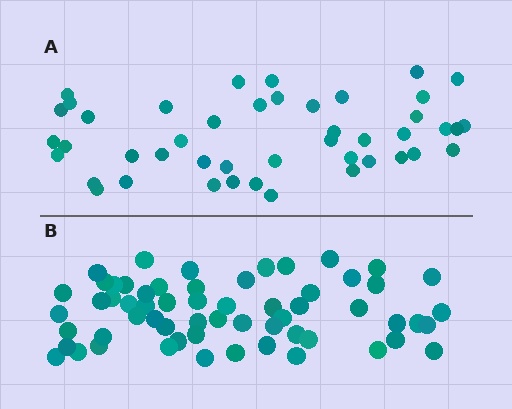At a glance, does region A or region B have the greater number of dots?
Region B (the bottom region) has more dots.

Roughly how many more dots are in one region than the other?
Region B has approximately 15 more dots than region A.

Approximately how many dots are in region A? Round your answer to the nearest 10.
About 40 dots. (The exact count is 45, which rounds to 40.)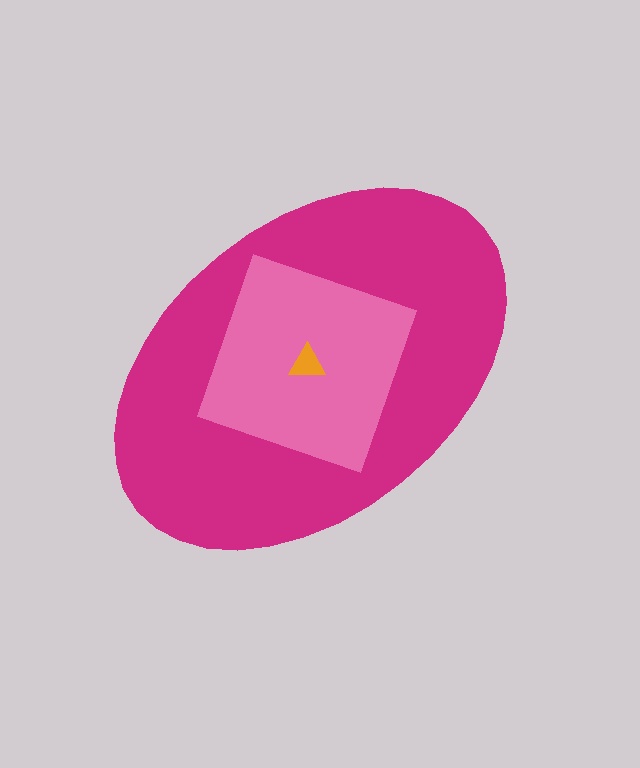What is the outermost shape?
The magenta ellipse.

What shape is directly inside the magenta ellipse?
The pink square.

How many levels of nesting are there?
3.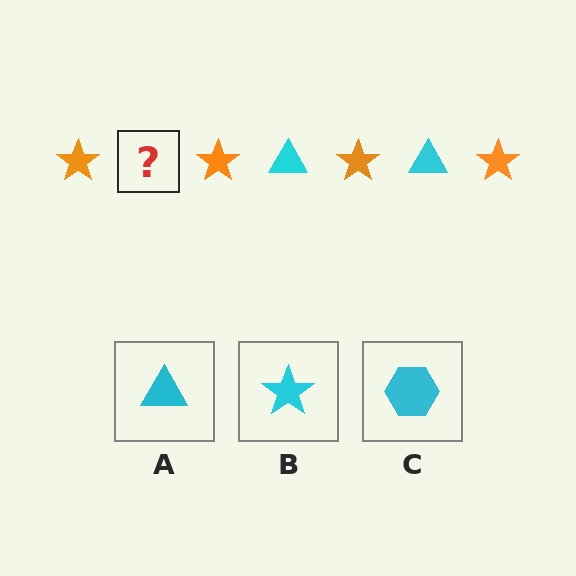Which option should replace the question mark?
Option A.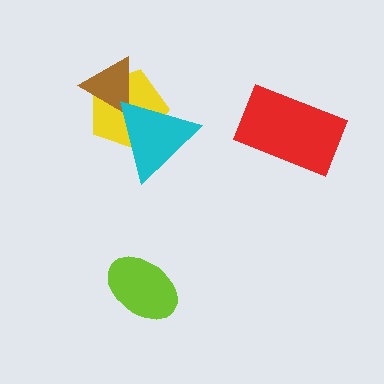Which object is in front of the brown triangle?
The cyan triangle is in front of the brown triangle.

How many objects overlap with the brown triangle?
2 objects overlap with the brown triangle.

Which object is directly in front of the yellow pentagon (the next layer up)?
The brown triangle is directly in front of the yellow pentagon.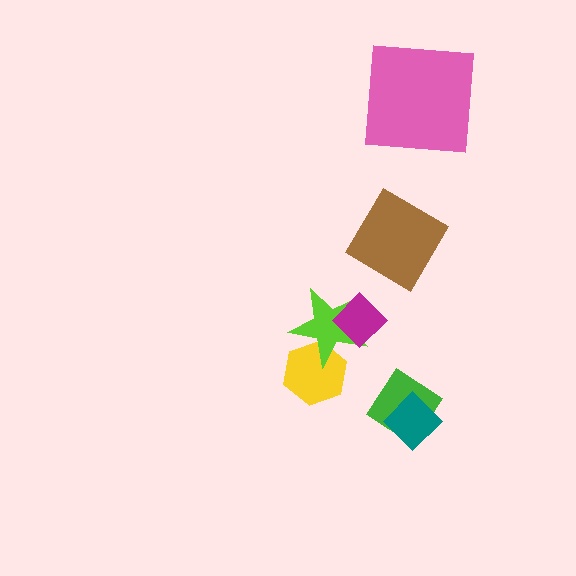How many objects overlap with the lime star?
2 objects overlap with the lime star.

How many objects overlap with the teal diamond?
1 object overlaps with the teal diamond.